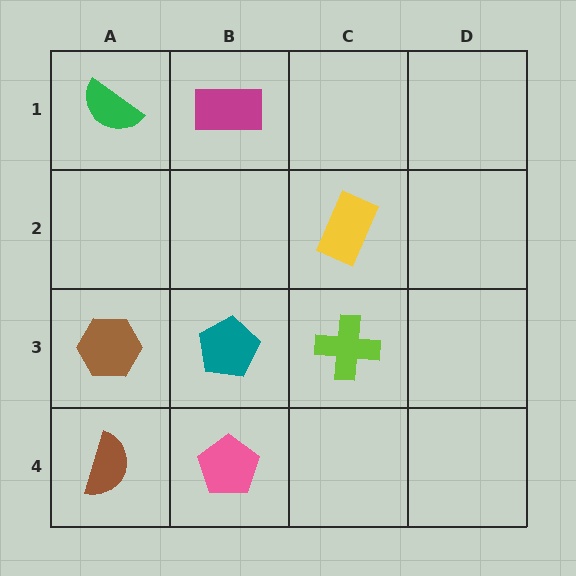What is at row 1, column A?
A green semicircle.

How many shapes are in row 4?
2 shapes.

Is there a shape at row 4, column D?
No, that cell is empty.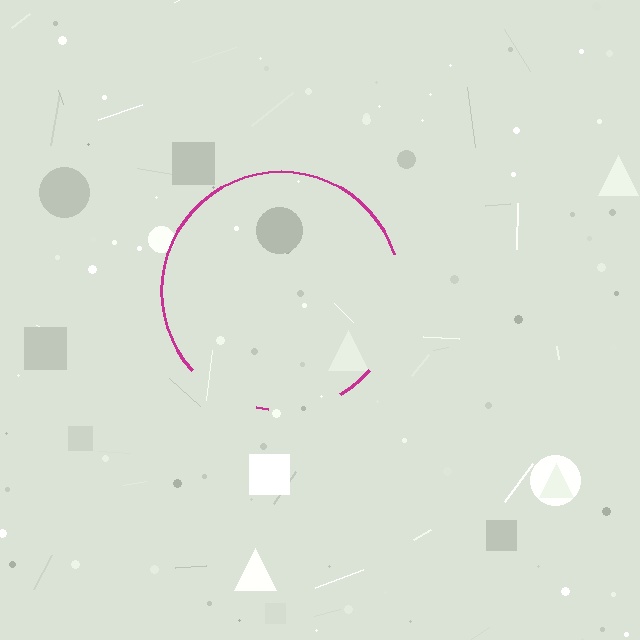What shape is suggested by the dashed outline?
The dashed outline suggests a circle.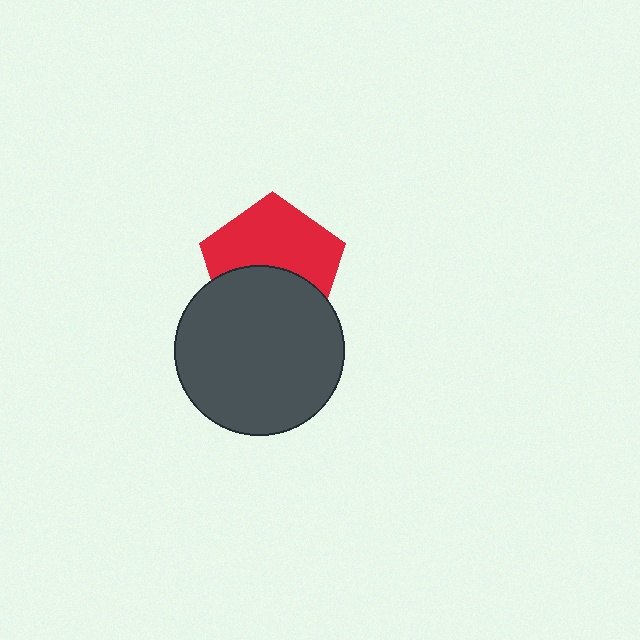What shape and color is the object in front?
The object in front is a dark gray circle.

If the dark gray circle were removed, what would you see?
You would see the complete red pentagon.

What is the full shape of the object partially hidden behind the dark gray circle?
The partially hidden object is a red pentagon.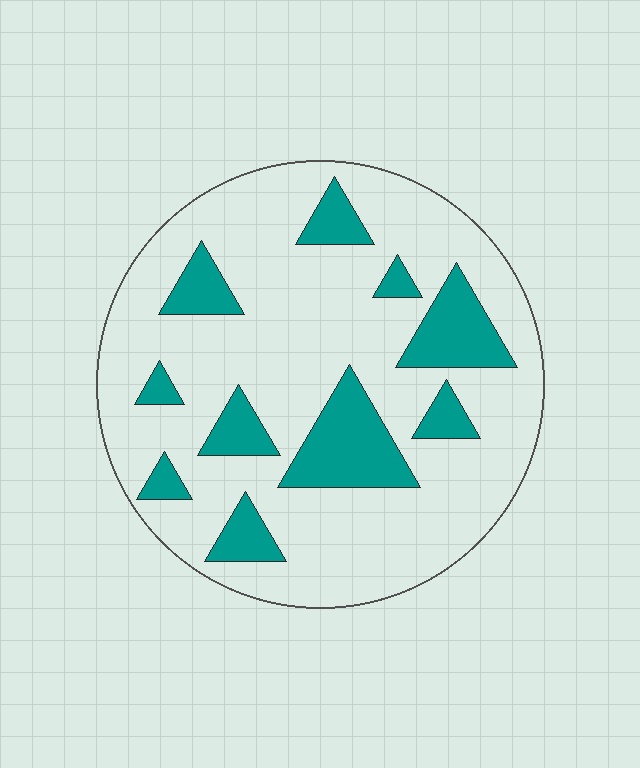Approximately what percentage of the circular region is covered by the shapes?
Approximately 20%.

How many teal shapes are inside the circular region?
10.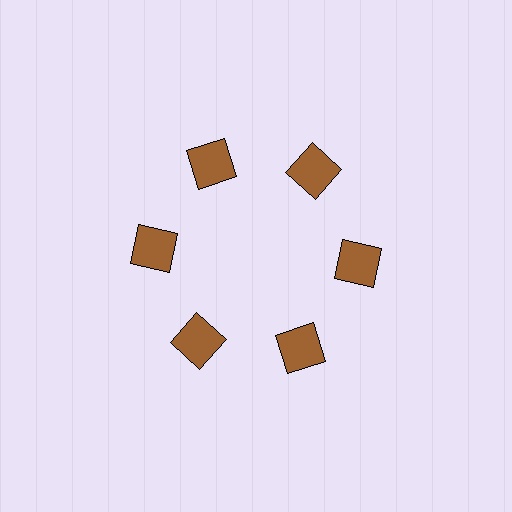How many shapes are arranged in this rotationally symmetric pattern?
There are 6 shapes, arranged in 6 groups of 1.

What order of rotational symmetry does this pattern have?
This pattern has 6-fold rotational symmetry.